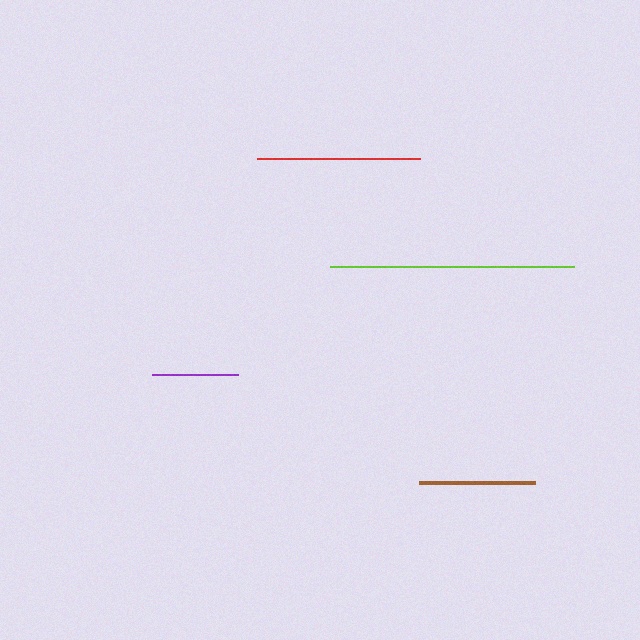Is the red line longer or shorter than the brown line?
The red line is longer than the brown line.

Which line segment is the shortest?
The purple line is the shortest at approximately 85 pixels.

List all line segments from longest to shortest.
From longest to shortest: lime, red, brown, purple.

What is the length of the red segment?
The red segment is approximately 163 pixels long.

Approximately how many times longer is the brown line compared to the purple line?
The brown line is approximately 1.4 times the length of the purple line.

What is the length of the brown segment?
The brown segment is approximately 117 pixels long.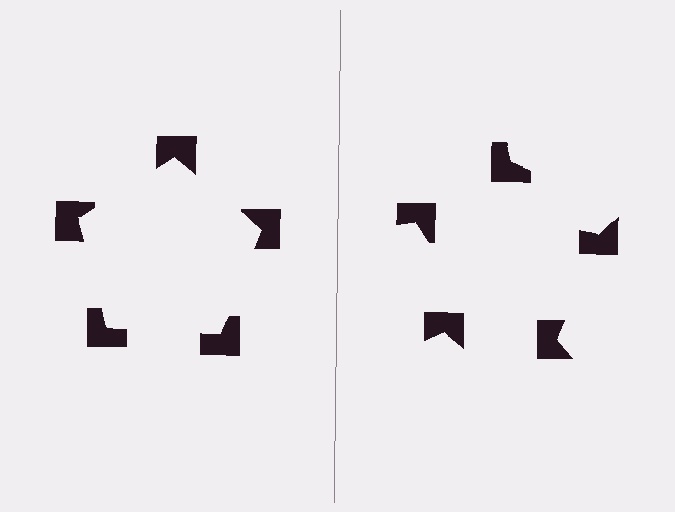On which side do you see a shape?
An illusory pentagon appears on the left side. On the right side the wedge cuts are rotated, so no coherent shape forms.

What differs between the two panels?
The notched squares are positioned identically on both sides; only the wedge orientations differ. On the left they align to a pentagon; on the right they are misaligned.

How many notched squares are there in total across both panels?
10 — 5 on each side.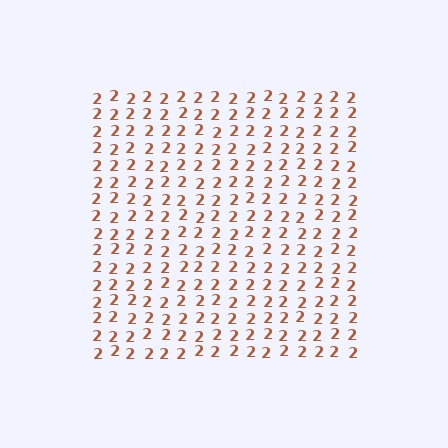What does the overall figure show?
The overall figure shows a square.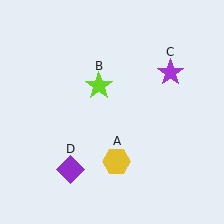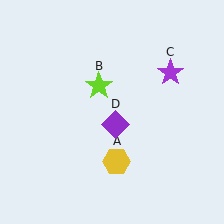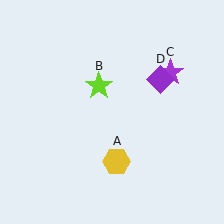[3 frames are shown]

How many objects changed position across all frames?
1 object changed position: purple diamond (object D).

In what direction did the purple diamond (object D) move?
The purple diamond (object D) moved up and to the right.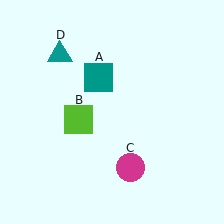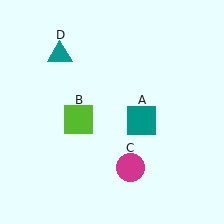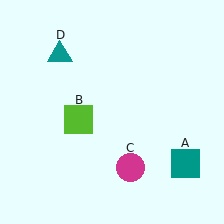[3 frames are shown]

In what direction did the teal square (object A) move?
The teal square (object A) moved down and to the right.